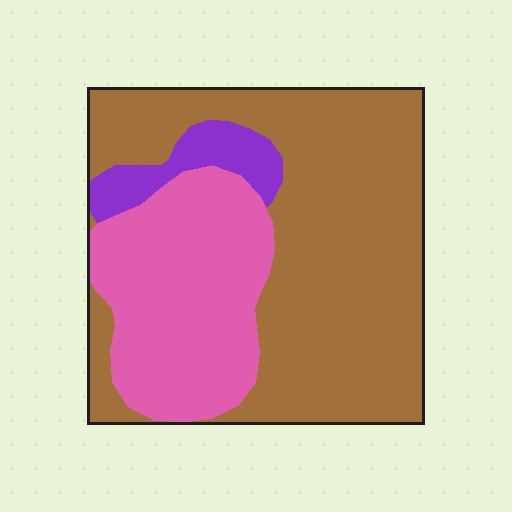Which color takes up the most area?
Brown, at roughly 60%.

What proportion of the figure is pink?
Pink covers 32% of the figure.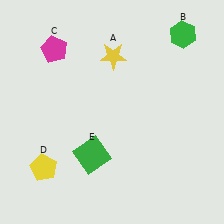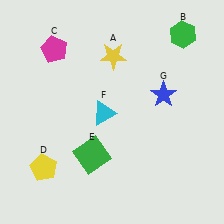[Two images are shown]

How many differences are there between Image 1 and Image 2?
There are 2 differences between the two images.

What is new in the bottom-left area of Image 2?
A cyan triangle (F) was added in the bottom-left area of Image 2.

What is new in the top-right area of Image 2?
A blue star (G) was added in the top-right area of Image 2.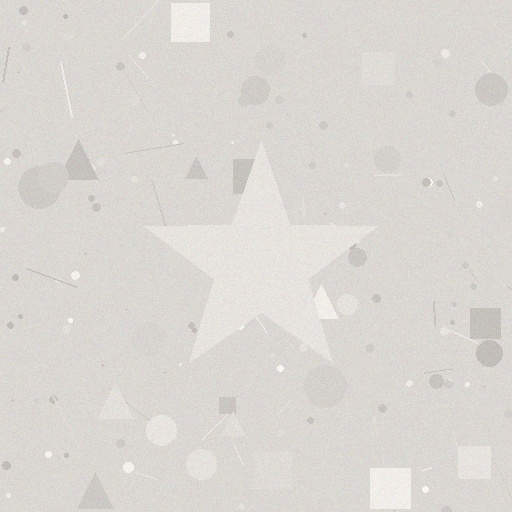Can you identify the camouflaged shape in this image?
The camouflaged shape is a star.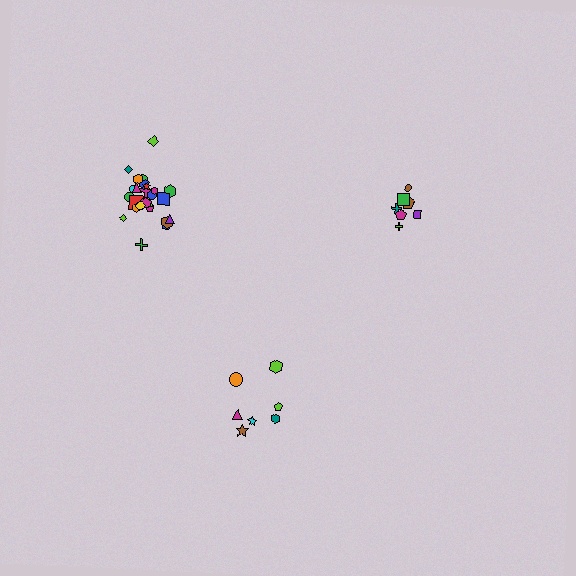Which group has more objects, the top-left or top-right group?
The top-left group.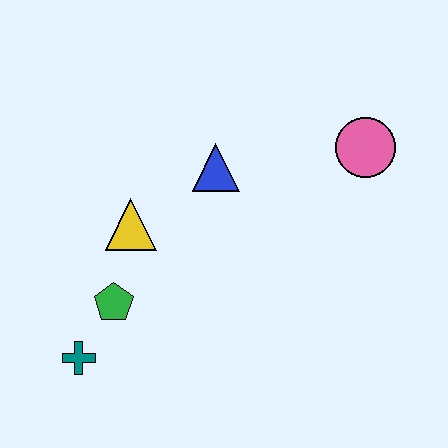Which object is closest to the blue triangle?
The yellow triangle is closest to the blue triangle.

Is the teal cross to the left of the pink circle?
Yes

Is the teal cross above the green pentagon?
No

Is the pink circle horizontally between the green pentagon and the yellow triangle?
No